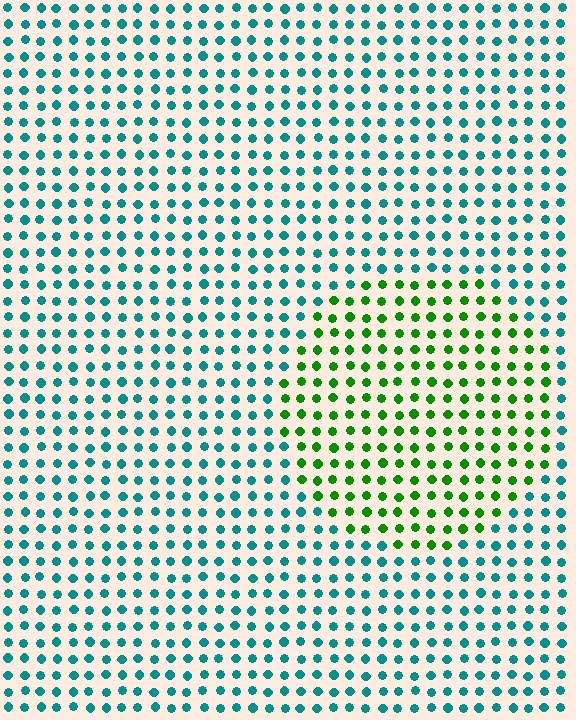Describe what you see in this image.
The image is filled with small teal elements in a uniform arrangement. A circle-shaped region is visible where the elements are tinted to a slightly different hue, forming a subtle color boundary.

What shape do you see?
I see a circle.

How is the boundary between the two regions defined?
The boundary is defined purely by a slight shift in hue (about 58 degrees). Spacing, size, and orientation are identical on both sides.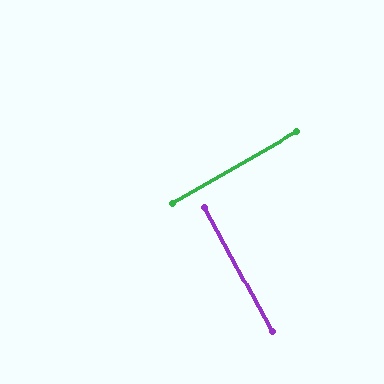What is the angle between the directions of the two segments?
Approximately 89 degrees.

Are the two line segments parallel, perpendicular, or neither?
Perpendicular — they meet at approximately 89°.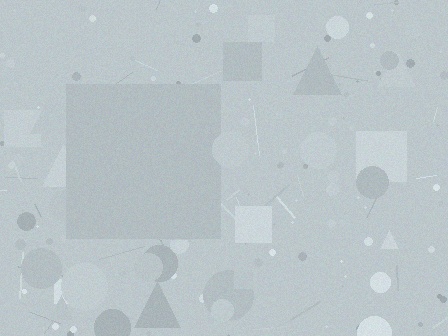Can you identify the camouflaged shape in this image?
The camouflaged shape is a square.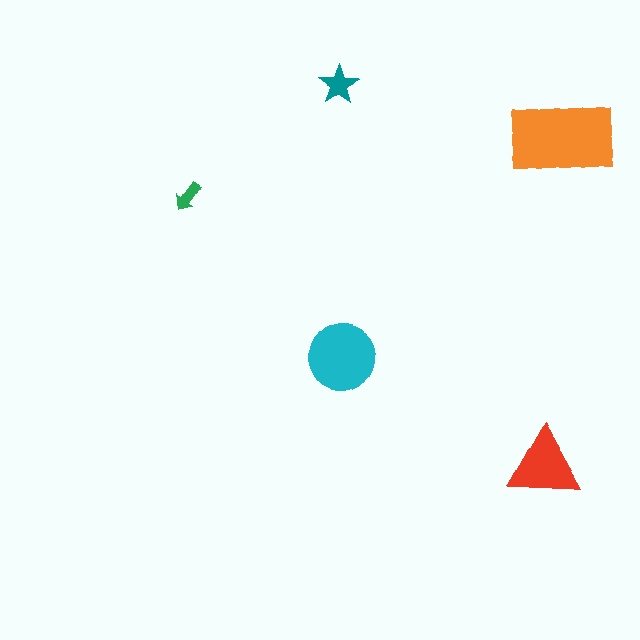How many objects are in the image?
There are 5 objects in the image.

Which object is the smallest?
The green arrow.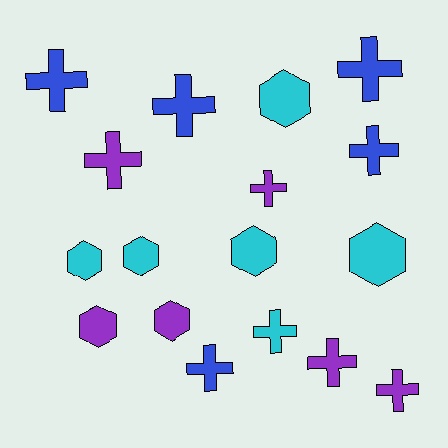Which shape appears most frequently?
Cross, with 10 objects.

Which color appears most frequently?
Cyan, with 6 objects.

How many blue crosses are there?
There are 5 blue crosses.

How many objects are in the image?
There are 17 objects.